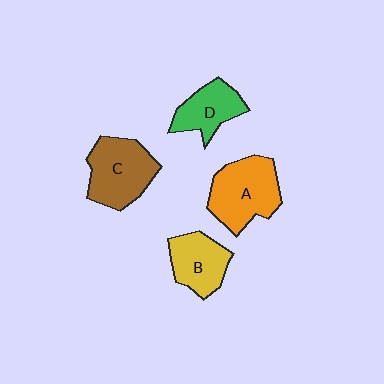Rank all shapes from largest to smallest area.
From largest to smallest: A (orange), C (brown), B (yellow), D (green).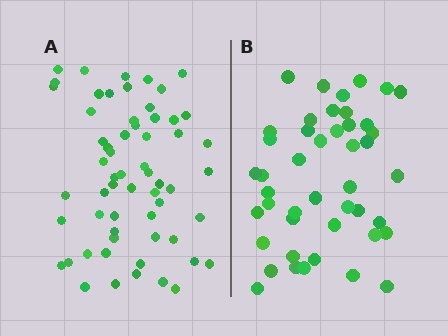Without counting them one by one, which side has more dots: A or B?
Region A (the left region) has more dots.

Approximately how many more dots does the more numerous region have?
Region A has approximately 15 more dots than region B.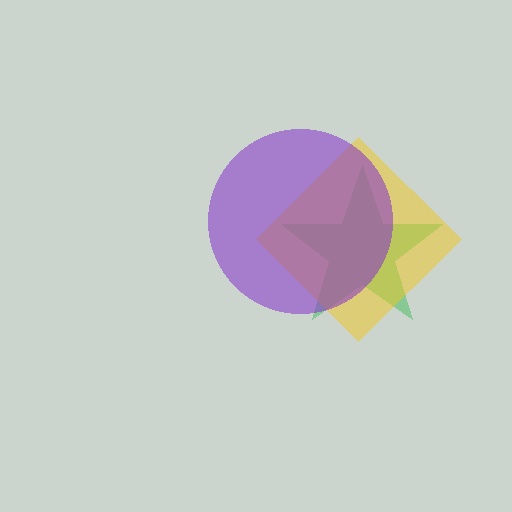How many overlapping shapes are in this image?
There are 3 overlapping shapes in the image.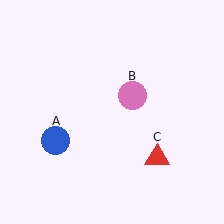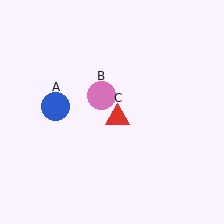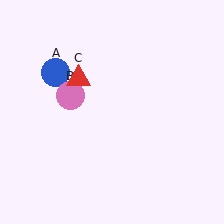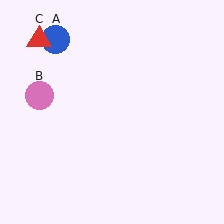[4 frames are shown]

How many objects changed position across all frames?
3 objects changed position: blue circle (object A), pink circle (object B), red triangle (object C).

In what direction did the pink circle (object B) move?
The pink circle (object B) moved left.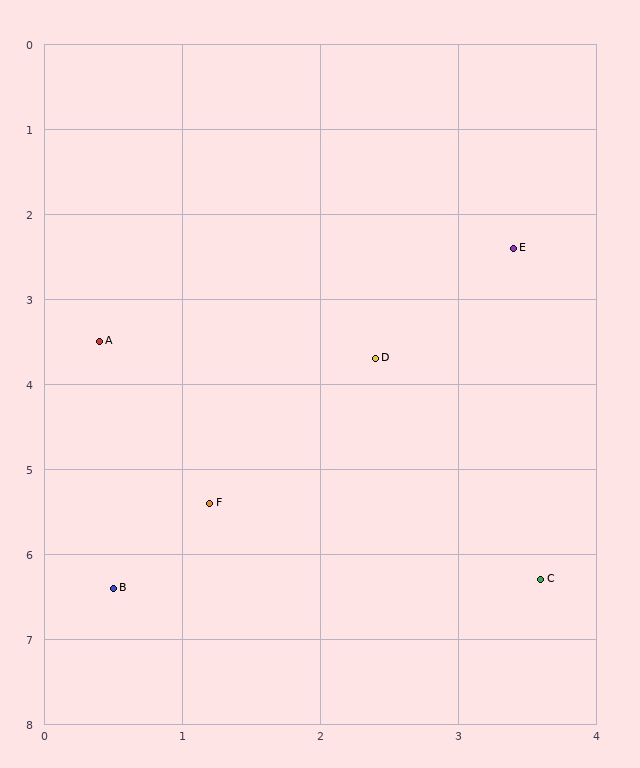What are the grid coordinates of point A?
Point A is at approximately (0.4, 3.5).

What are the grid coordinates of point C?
Point C is at approximately (3.6, 6.3).